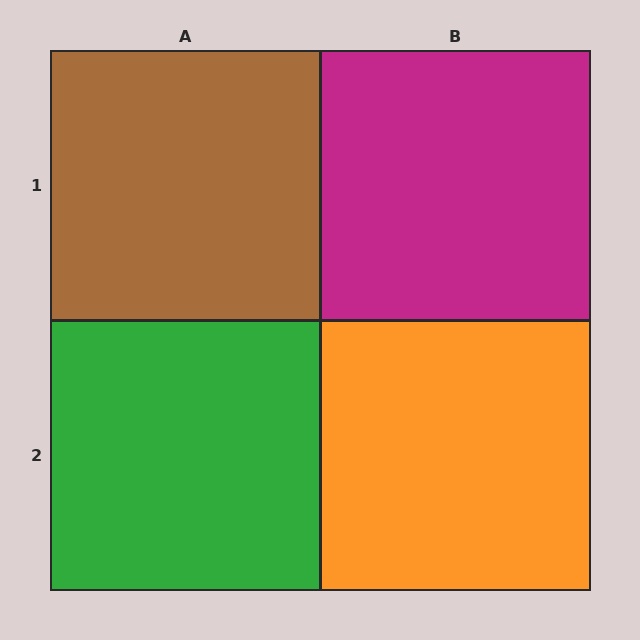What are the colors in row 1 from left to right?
Brown, magenta.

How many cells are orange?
1 cell is orange.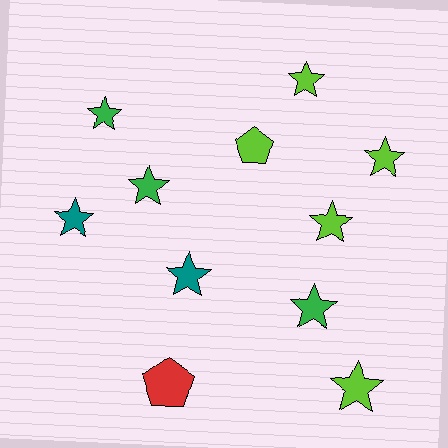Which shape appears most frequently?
Star, with 9 objects.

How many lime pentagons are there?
There is 1 lime pentagon.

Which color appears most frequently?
Lime, with 5 objects.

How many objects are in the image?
There are 11 objects.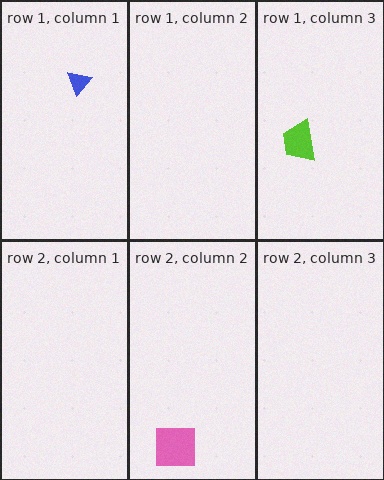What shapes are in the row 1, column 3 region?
The lime trapezoid.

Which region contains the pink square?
The row 2, column 2 region.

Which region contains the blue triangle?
The row 1, column 1 region.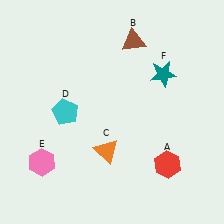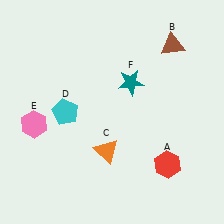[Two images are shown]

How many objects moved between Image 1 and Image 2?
3 objects moved between the two images.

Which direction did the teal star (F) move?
The teal star (F) moved left.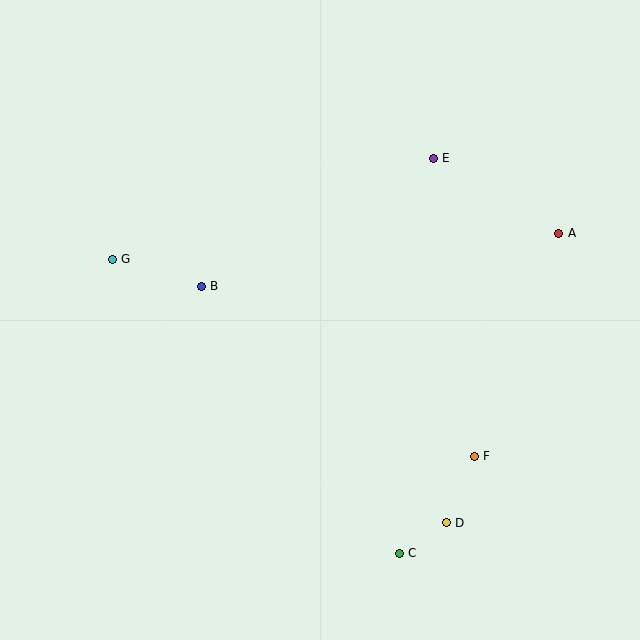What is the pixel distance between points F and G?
The distance between F and G is 412 pixels.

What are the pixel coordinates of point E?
Point E is at (433, 158).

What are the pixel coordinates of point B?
Point B is at (201, 286).